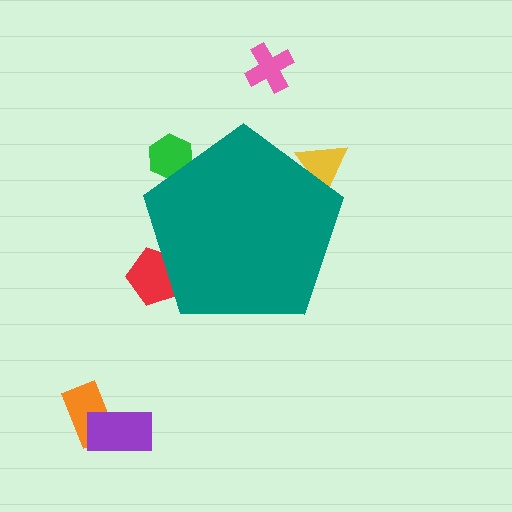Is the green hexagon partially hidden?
Yes, the green hexagon is partially hidden behind the teal pentagon.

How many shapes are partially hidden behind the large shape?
3 shapes are partially hidden.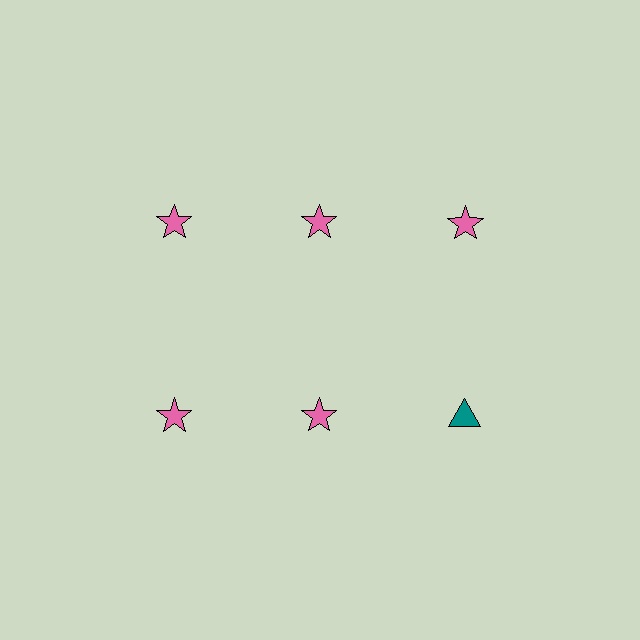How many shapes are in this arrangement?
There are 6 shapes arranged in a grid pattern.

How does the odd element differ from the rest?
It differs in both color (teal instead of pink) and shape (triangle instead of star).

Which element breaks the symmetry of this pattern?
The teal triangle in the second row, center column breaks the symmetry. All other shapes are pink stars.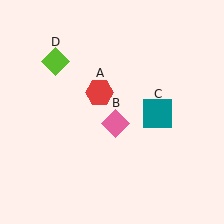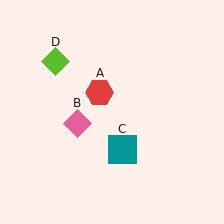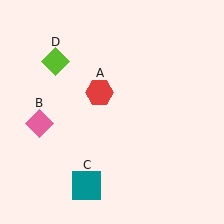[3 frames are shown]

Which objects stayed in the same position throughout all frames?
Red hexagon (object A) and lime diamond (object D) remained stationary.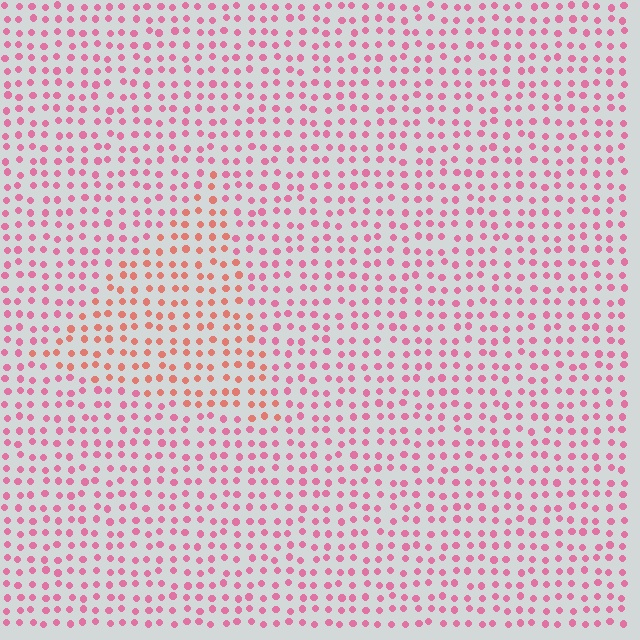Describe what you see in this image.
The image is filled with small pink elements in a uniform arrangement. A triangle-shaped region is visible where the elements are tinted to a slightly different hue, forming a subtle color boundary.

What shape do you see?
I see a triangle.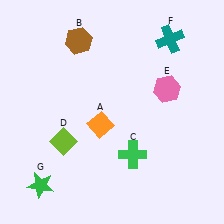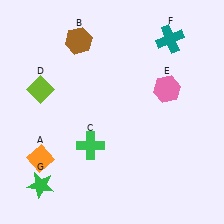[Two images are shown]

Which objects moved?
The objects that moved are: the orange diamond (A), the green cross (C), the lime diamond (D).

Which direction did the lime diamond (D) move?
The lime diamond (D) moved up.